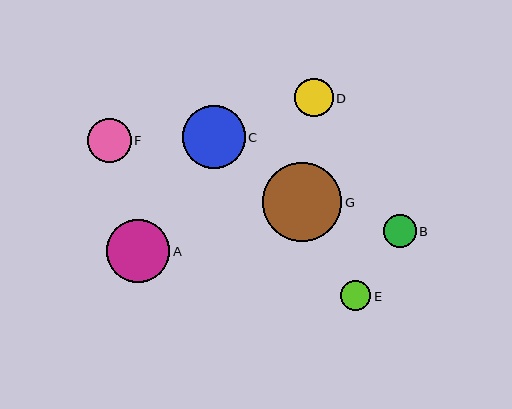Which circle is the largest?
Circle G is the largest with a size of approximately 80 pixels.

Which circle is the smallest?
Circle E is the smallest with a size of approximately 30 pixels.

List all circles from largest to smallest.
From largest to smallest: G, A, C, F, D, B, E.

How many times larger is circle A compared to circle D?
Circle A is approximately 1.6 times the size of circle D.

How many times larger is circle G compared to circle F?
Circle G is approximately 1.8 times the size of circle F.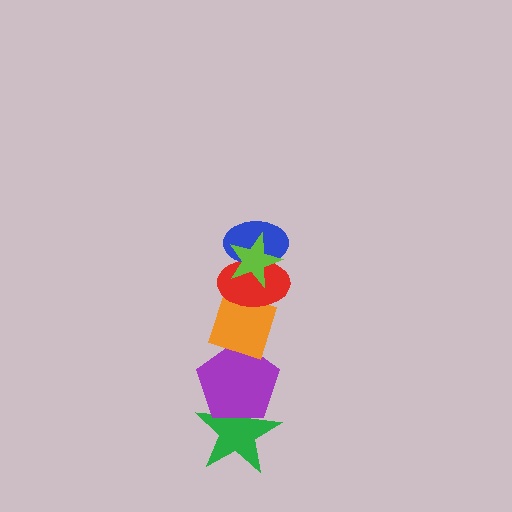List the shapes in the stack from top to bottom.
From top to bottom: the lime star, the blue ellipse, the red ellipse, the orange diamond, the purple pentagon, the green star.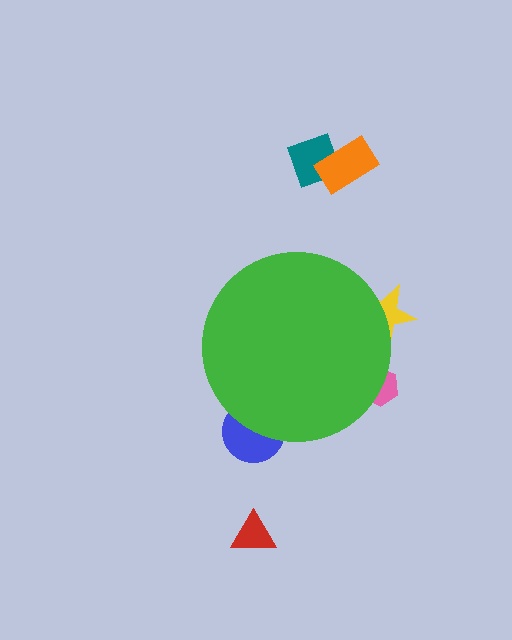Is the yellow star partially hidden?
Yes, the yellow star is partially hidden behind the green circle.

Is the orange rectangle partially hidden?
No, the orange rectangle is fully visible.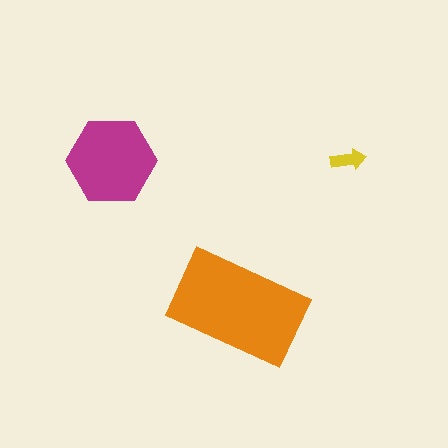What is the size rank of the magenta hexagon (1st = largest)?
2nd.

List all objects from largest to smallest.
The orange rectangle, the magenta hexagon, the yellow arrow.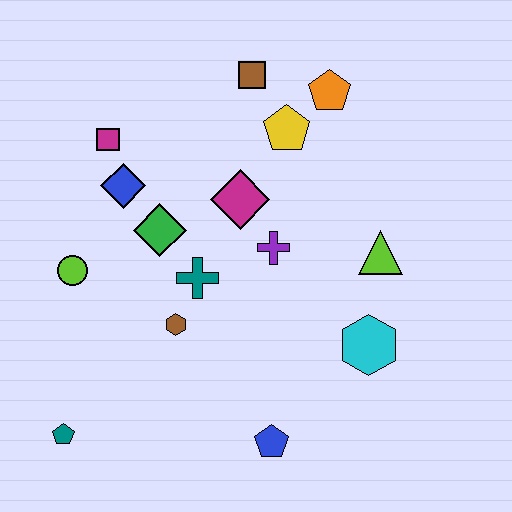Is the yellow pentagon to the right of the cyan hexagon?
No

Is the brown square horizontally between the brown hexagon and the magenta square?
No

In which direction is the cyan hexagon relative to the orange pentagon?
The cyan hexagon is below the orange pentagon.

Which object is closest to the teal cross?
The brown hexagon is closest to the teal cross.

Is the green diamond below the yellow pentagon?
Yes